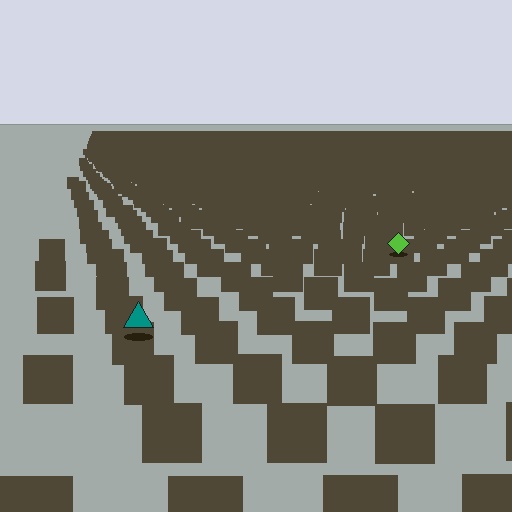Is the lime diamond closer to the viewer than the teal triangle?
No. The teal triangle is closer — you can tell from the texture gradient: the ground texture is coarser near it.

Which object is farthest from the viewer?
The lime diamond is farthest from the viewer. It appears smaller and the ground texture around it is denser.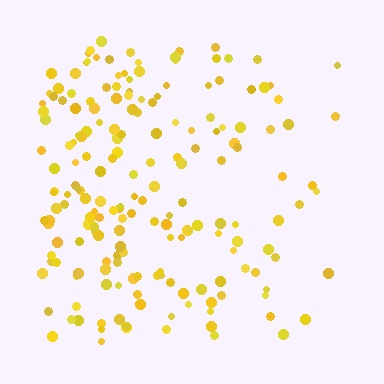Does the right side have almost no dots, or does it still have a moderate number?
Still a moderate number, just noticeably fewer than the left.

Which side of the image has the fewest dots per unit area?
The right.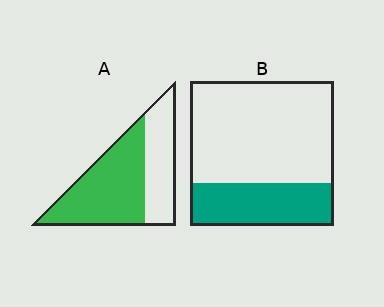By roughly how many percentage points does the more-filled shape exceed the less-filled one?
By roughly 30 percentage points (A over B).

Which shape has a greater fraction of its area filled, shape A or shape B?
Shape A.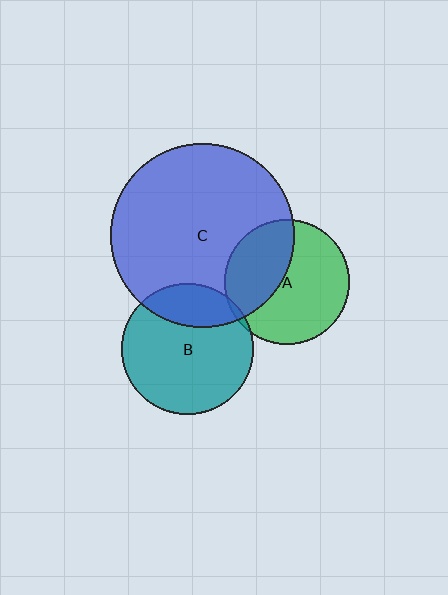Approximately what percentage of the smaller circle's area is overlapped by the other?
Approximately 25%.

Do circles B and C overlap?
Yes.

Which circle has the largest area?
Circle C (blue).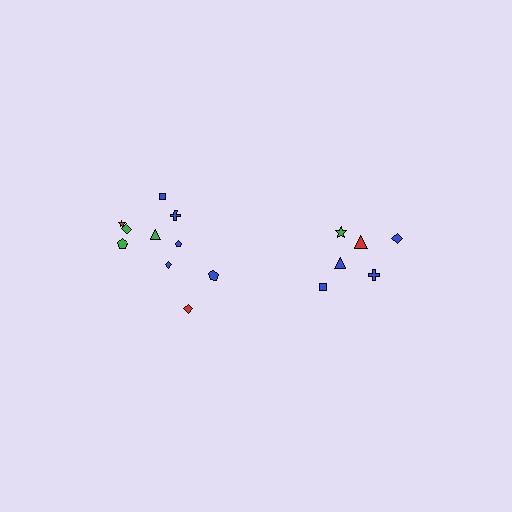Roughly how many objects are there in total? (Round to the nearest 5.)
Roughly 15 objects in total.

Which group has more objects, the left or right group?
The left group.